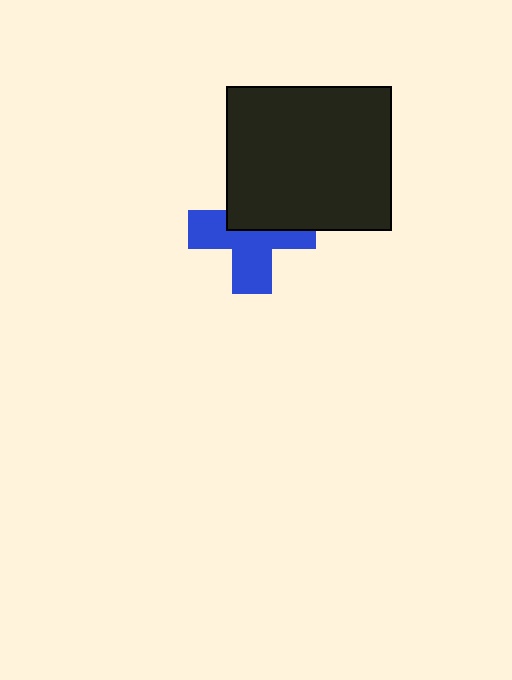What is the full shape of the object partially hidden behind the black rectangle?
The partially hidden object is a blue cross.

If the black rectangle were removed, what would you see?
You would see the complete blue cross.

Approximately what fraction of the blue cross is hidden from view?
Roughly 43% of the blue cross is hidden behind the black rectangle.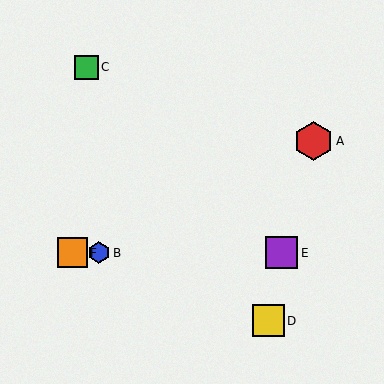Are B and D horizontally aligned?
No, B is at y≈253 and D is at y≈321.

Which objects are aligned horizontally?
Objects B, E, F are aligned horizontally.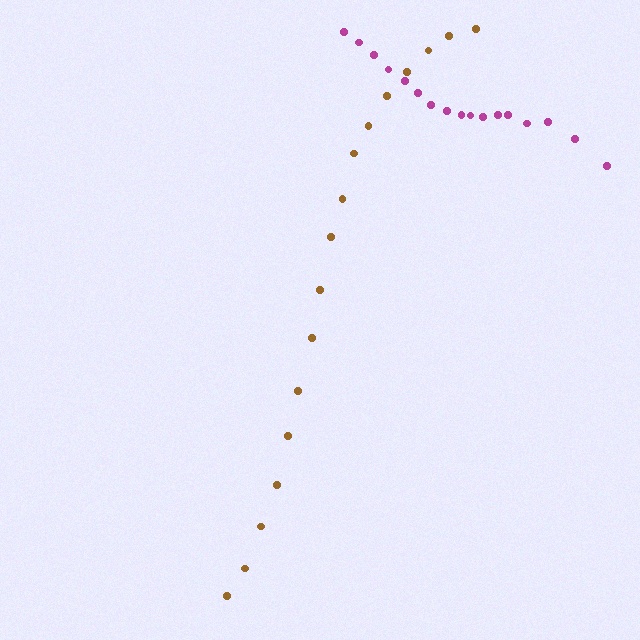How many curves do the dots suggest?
There are 2 distinct paths.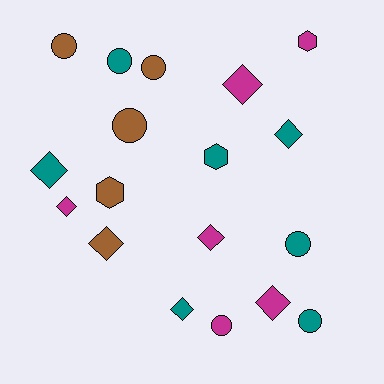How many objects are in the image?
There are 18 objects.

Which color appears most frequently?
Teal, with 7 objects.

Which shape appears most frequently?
Diamond, with 8 objects.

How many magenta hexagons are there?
There is 1 magenta hexagon.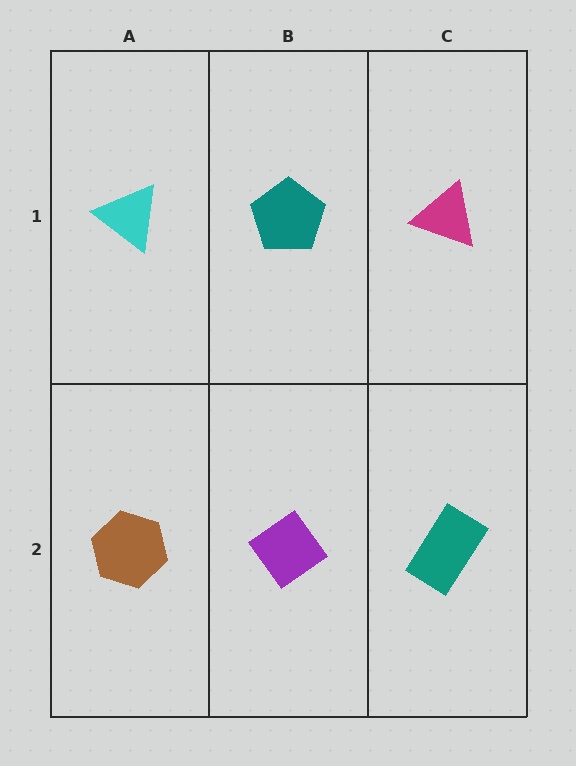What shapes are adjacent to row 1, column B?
A purple diamond (row 2, column B), a cyan triangle (row 1, column A), a magenta triangle (row 1, column C).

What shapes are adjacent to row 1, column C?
A teal rectangle (row 2, column C), a teal pentagon (row 1, column B).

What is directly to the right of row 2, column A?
A purple diamond.